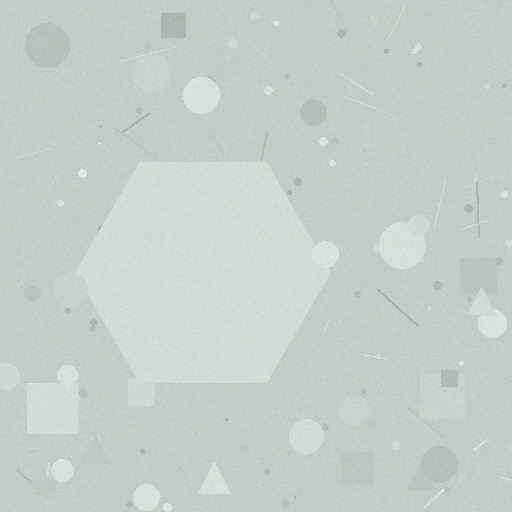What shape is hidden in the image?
A hexagon is hidden in the image.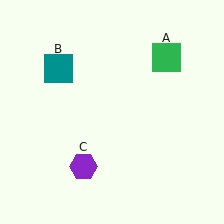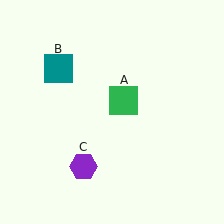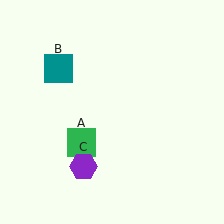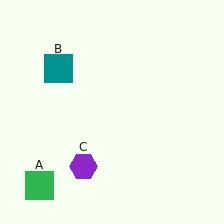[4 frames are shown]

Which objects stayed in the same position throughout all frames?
Teal square (object B) and purple hexagon (object C) remained stationary.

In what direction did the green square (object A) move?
The green square (object A) moved down and to the left.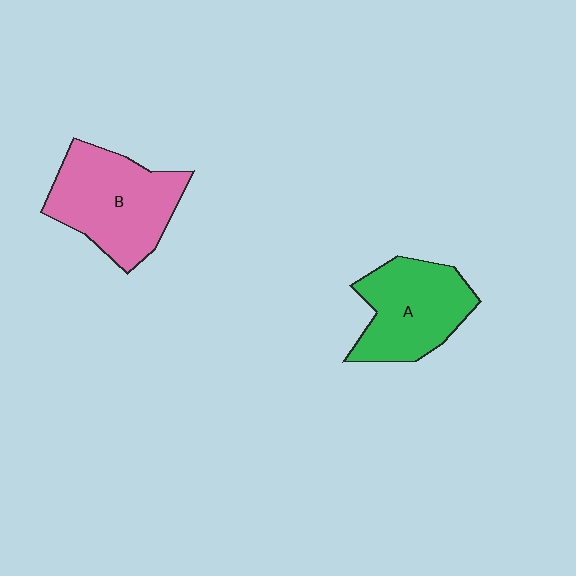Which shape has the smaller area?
Shape A (green).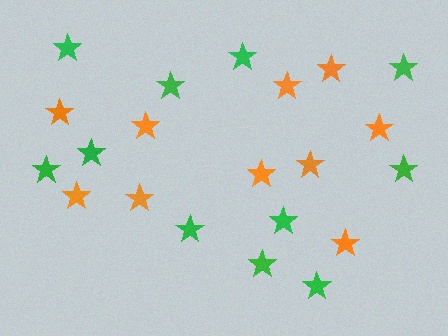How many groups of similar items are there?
There are 2 groups: one group of green stars (11) and one group of orange stars (10).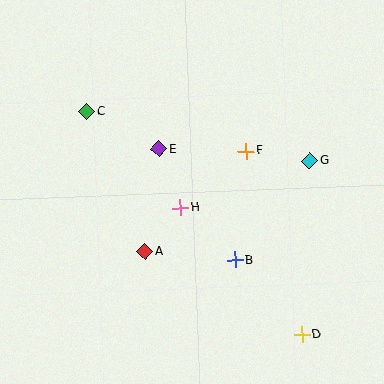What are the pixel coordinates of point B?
Point B is at (235, 260).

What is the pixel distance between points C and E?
The distance between C and E is 82 pixels.